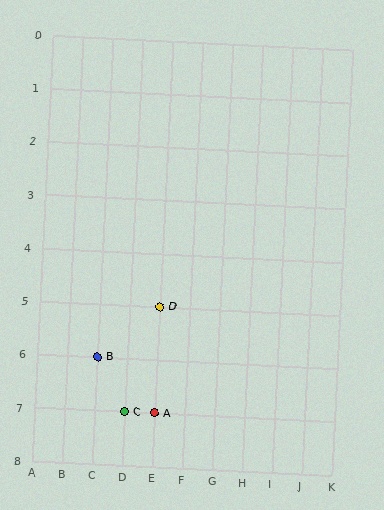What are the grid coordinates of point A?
Point A is at grid coordinates (E, 7).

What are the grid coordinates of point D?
Point D is at grid coordinates (E, 5).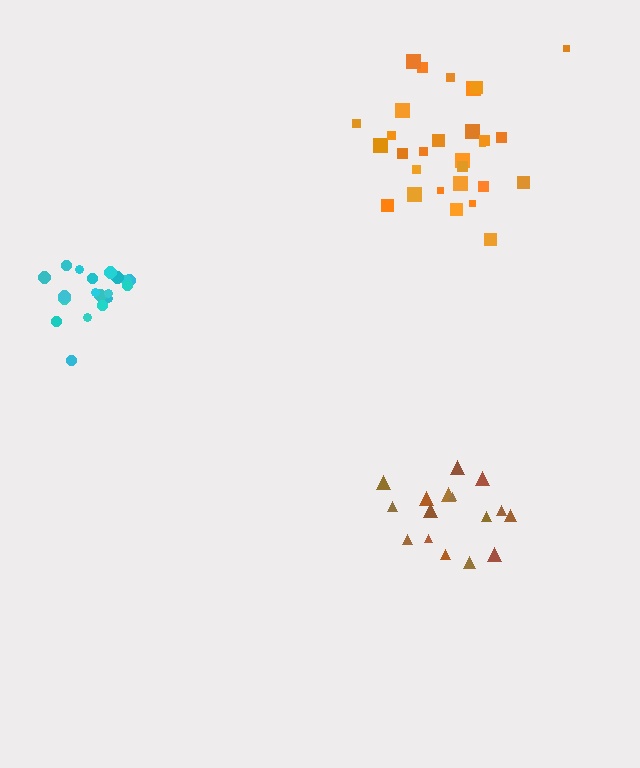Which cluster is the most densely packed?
Cyan.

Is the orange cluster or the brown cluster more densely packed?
Brown.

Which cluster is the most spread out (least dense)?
Orange.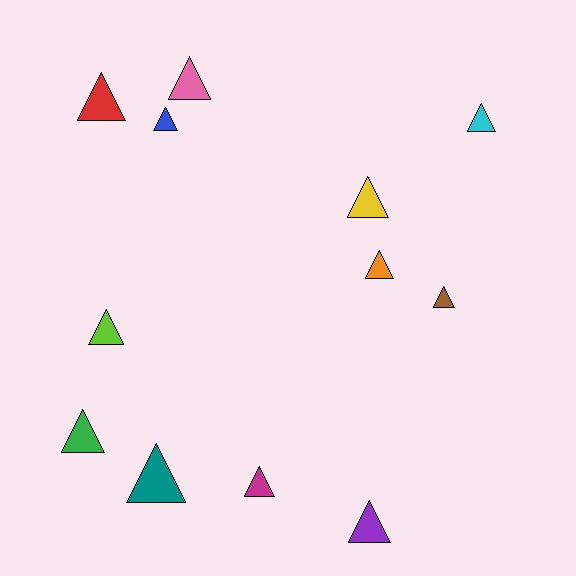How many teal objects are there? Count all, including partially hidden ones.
There is 1 teal object.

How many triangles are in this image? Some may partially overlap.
There are 12 triangles.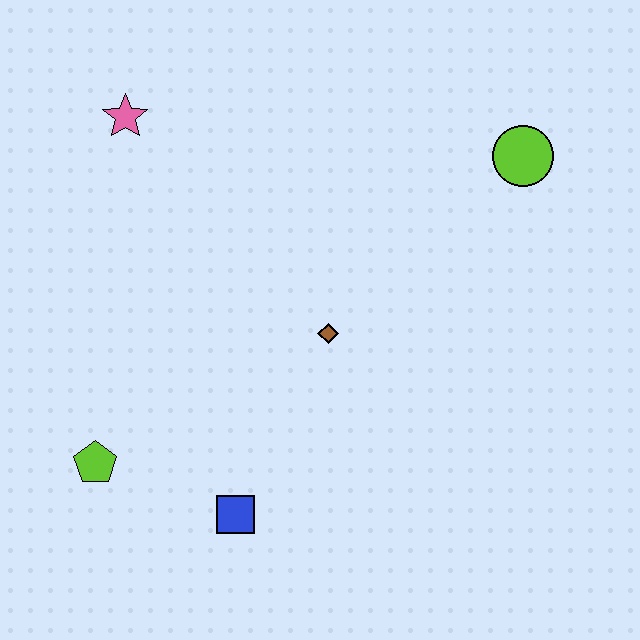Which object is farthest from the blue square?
The lime circle is farthest from the blue square.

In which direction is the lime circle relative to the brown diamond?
The lime circle is to the right of the brown diamond.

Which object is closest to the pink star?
The brown diamond is closest to the pink star.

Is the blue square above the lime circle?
No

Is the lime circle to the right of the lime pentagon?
Yes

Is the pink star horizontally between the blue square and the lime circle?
No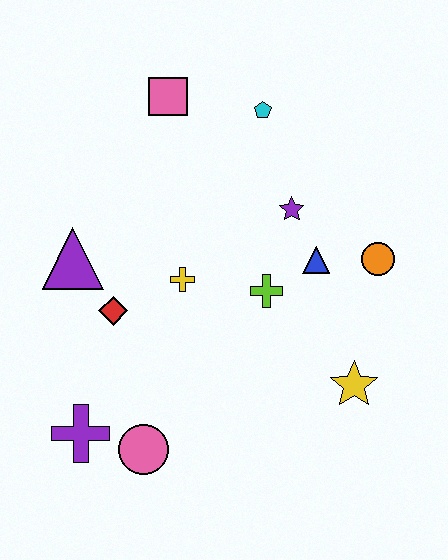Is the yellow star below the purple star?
Yes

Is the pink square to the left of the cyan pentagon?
Yes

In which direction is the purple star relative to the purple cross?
The purple star is above the purple cross.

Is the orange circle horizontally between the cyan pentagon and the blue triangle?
No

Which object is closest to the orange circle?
The blue triangle is closest to the orange circle.